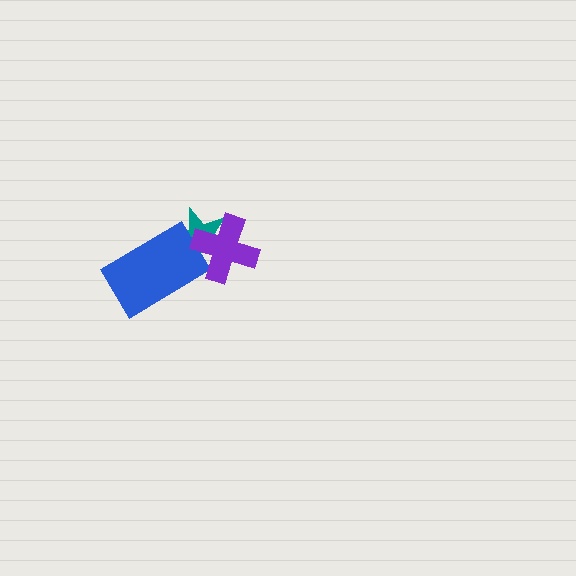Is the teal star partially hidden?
Yes, it is partially covered by another shape.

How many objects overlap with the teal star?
2 objects overlap with the teal star.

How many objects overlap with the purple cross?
2 objects overlap with the purple cross.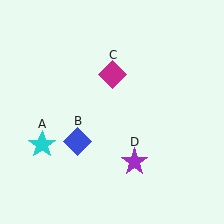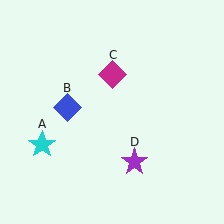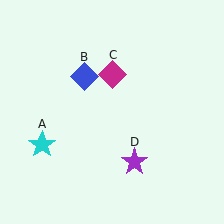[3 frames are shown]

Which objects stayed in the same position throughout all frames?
Cyan star (object A) and magenta diamond (object C) and purple star (object D) remained stationary.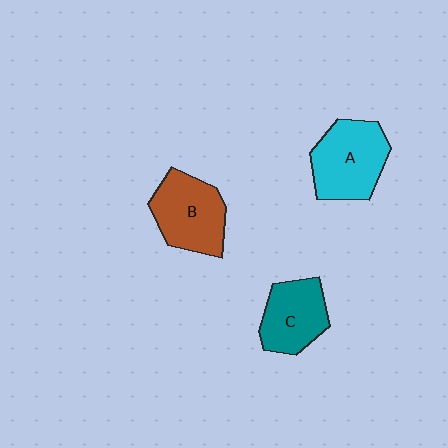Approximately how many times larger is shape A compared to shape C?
Approximately 1.2 times.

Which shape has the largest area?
Shape A (cyan).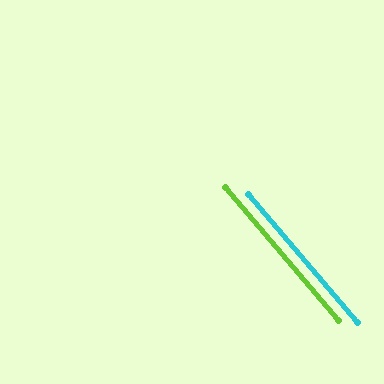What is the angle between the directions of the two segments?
Approximately 0 degrees.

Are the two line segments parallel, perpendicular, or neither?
Parallel — their directions differ by only 0.4°.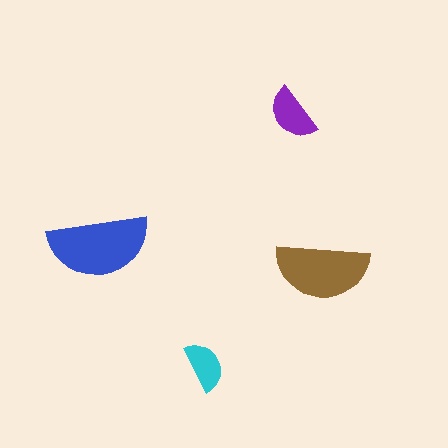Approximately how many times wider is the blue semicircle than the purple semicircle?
About 2 times wider.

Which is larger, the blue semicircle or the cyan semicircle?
The blue one.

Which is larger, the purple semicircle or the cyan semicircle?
The purple one.